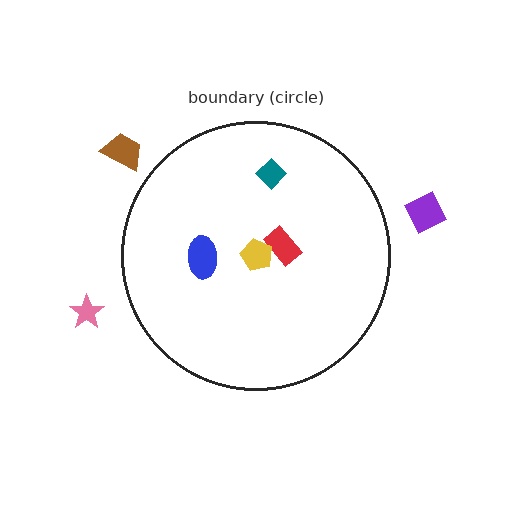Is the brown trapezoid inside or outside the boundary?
Outside.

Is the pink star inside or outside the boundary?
Outside.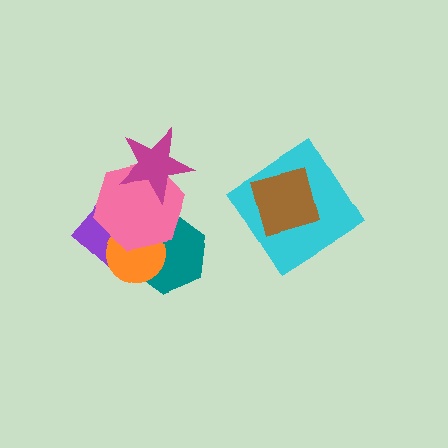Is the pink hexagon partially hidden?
Yes, it is partially covered by another shape.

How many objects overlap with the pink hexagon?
4 objects overlap with the pink hexagon.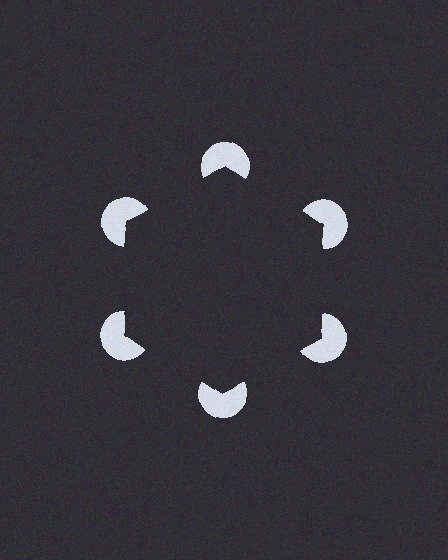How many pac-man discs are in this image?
There are 6 — one at each vertex of the illusory hexagon.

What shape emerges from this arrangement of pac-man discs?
An illusory hexagon — its edges are inferred from the aligned wedge cuts in the pac-man discs, not physically drawn.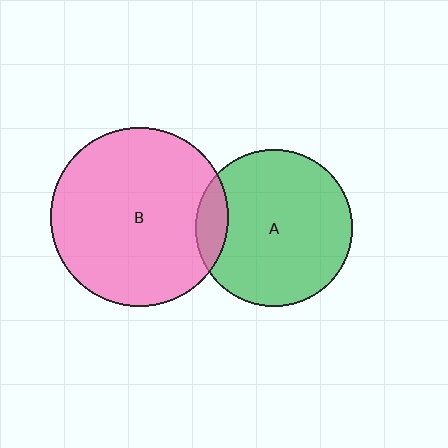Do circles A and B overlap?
Yes.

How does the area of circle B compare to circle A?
Approximately 1.3 times.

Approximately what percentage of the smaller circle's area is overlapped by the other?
Approximately 10%.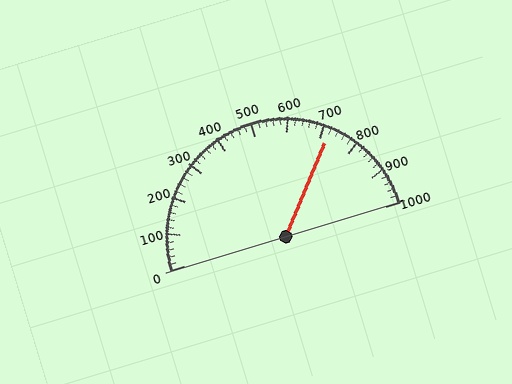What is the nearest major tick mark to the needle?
The nearest major tick mark is 700.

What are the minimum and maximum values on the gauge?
The gauge ranges from 0 to 1000.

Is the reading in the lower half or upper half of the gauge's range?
The reading is in the upper half of the range (0 to 1000).